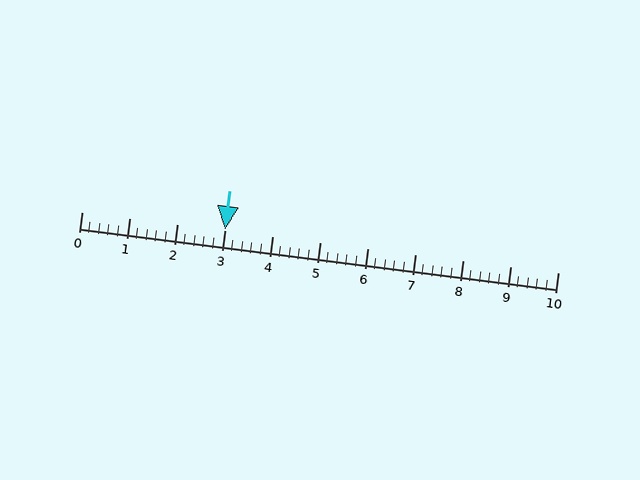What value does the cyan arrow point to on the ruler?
The cyan arrow points to approximately 3.0.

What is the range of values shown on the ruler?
The ruler shows values from 0 to 10.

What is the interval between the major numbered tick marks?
The major tick marks are spaced 1 units apart.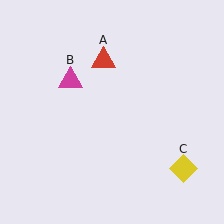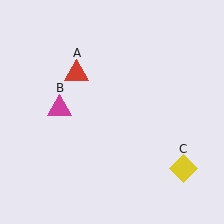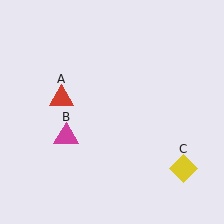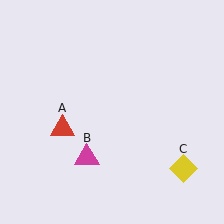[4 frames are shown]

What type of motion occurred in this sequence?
The red triangle (object A), magenta triangle (object B) rotated counterclockwise around the center of the scene.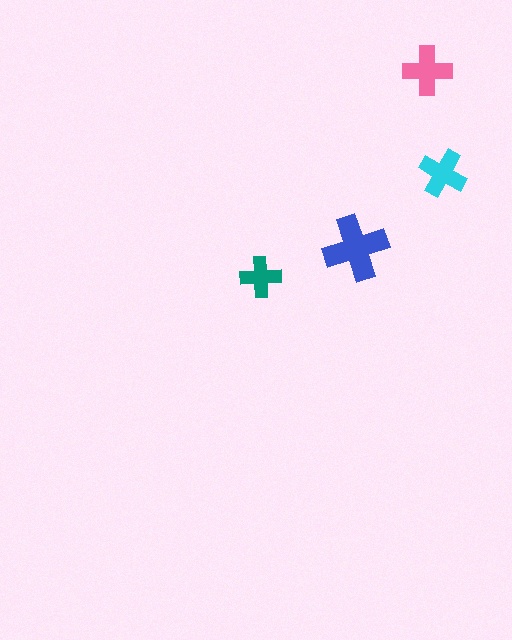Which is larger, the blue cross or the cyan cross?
The blue one.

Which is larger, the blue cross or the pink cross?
The blue one.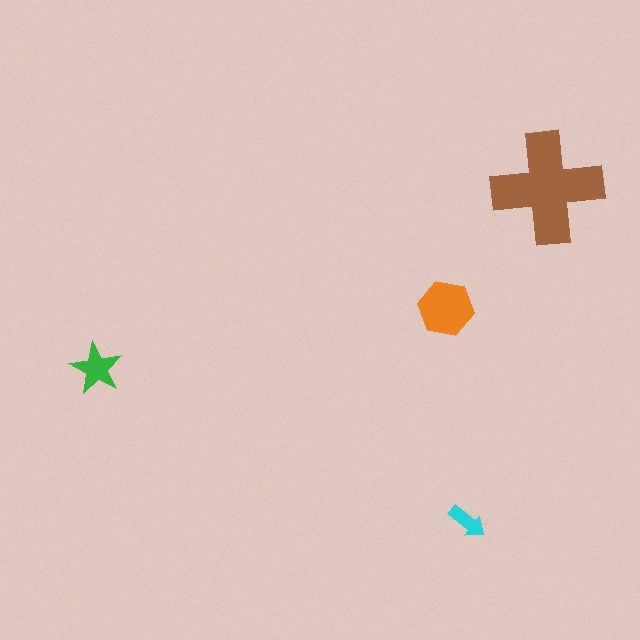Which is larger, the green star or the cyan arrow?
The green star.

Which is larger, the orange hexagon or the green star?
The orange hexagon.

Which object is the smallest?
The cyan arrow.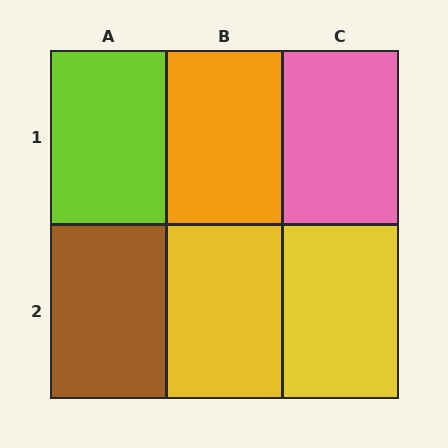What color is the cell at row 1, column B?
Orange.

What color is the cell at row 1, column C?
Pink.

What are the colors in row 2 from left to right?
Brown, yellow, yellow.